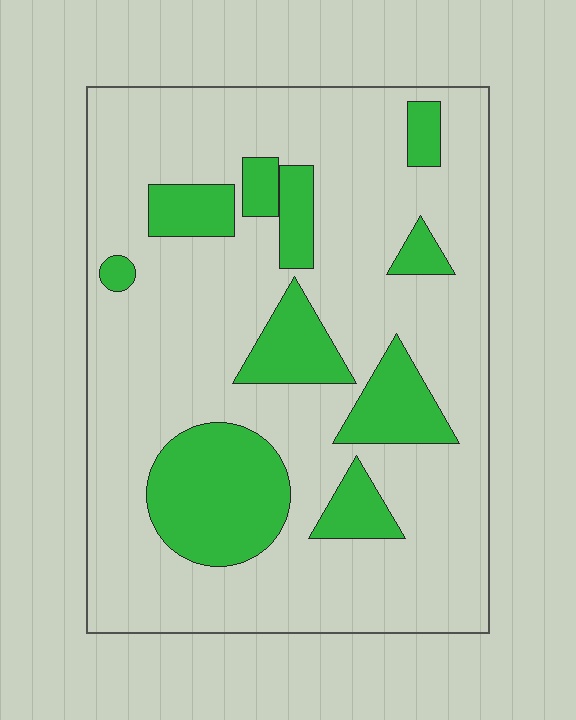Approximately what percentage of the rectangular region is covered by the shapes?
Approximately 25%.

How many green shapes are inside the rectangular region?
10.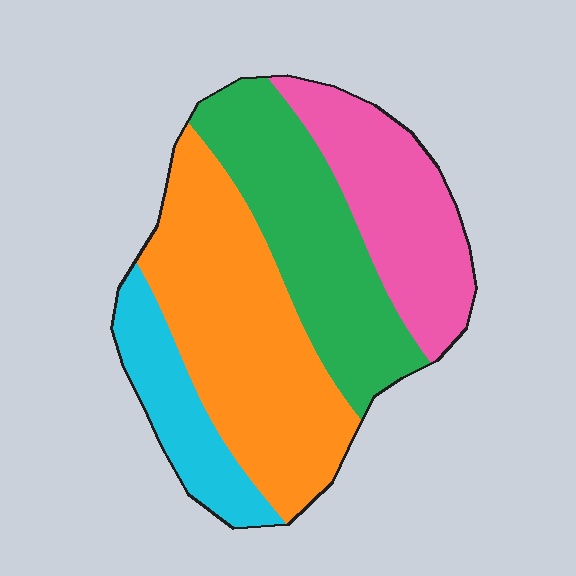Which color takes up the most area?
Orange, at roughly 35%.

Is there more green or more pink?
Green.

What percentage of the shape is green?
Green takes up about one quarter (1/4) of the shape.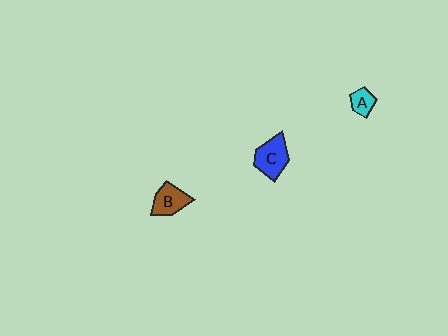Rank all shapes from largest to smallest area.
From largest to smallest: C (blue), B (brown), A (cyan).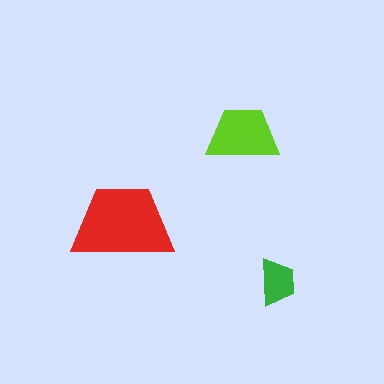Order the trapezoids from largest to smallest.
the red one, the lime one, the green one.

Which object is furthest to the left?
The red trapezoid is leftmost.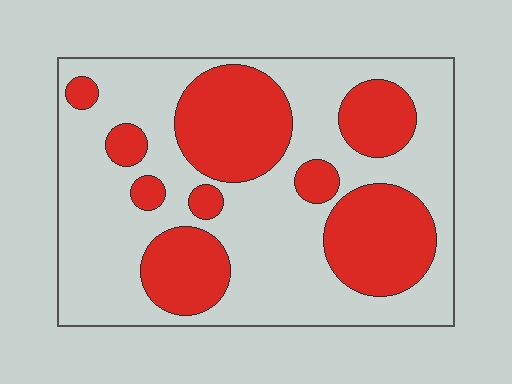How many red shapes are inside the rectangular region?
9.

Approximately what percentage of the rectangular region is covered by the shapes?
Approximately 35%.